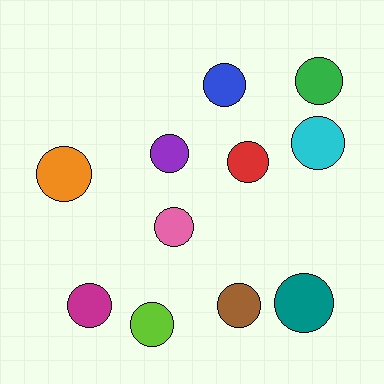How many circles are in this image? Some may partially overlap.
There are 11 circles.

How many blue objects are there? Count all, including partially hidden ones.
There is 1 blue object.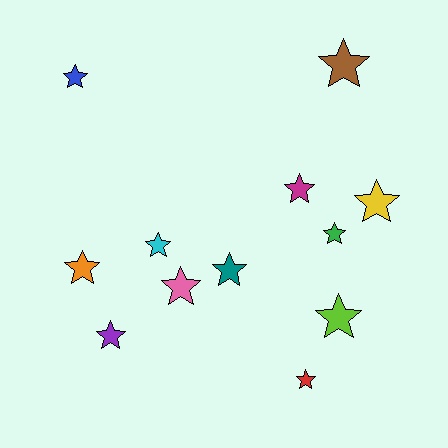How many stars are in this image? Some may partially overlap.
There are 12 stars.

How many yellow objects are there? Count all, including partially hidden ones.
There is 1 yellow object.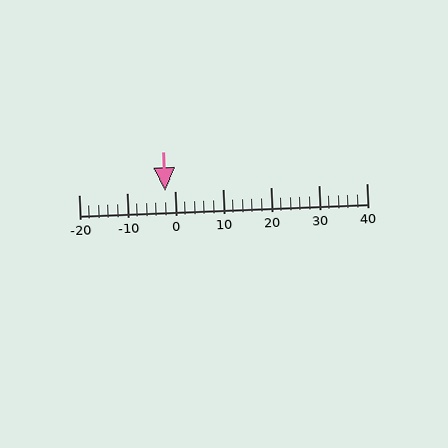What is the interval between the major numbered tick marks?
The major tick marks are spaced 10 units apart.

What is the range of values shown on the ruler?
The ruler shows values from -20 to 40.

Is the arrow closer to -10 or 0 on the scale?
The arrow is closer to 0.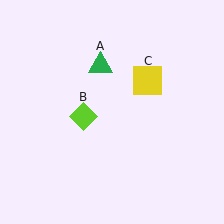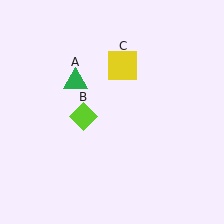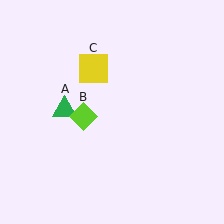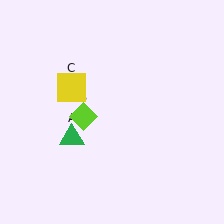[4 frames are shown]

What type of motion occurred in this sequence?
The green triangle (object A), yellow square (object C) rotated counterclockwise around the center of the scene.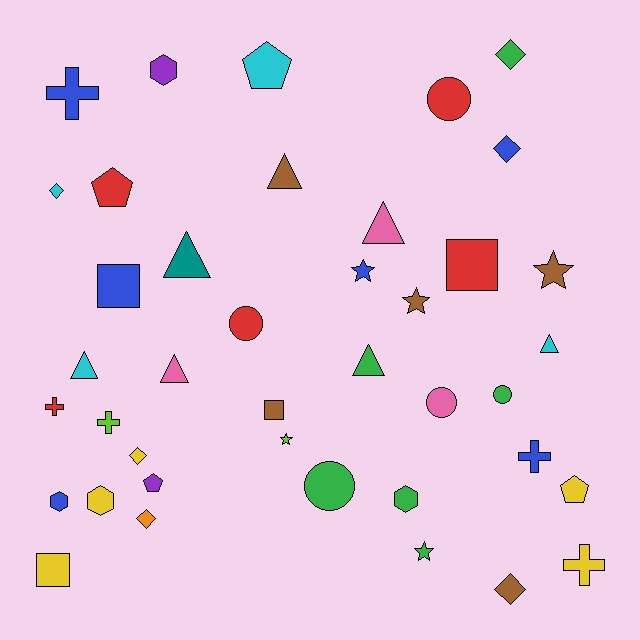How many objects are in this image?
There are 40 objects.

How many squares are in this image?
There are 4 squares.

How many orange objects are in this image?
There is 1 orange object.